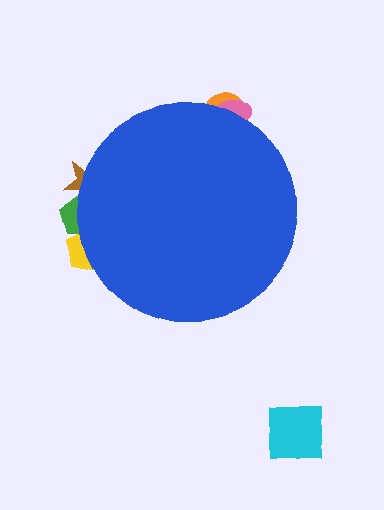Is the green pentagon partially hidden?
Yes, the green pentagon is partially hidden behind the blue circle.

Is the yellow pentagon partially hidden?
Yes, the yellow pentagon is partially hidden behind the blue circle.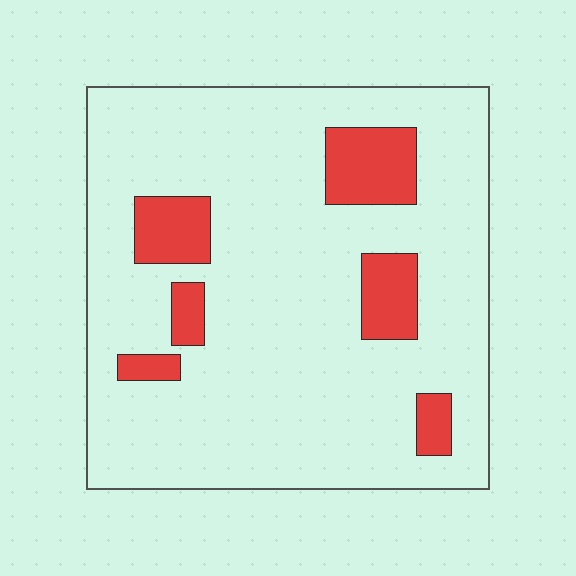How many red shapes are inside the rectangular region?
6.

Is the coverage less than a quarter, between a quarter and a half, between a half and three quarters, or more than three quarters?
Less than a quarter.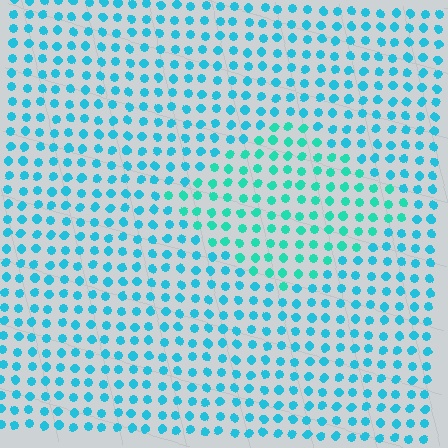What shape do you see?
I see a diamond.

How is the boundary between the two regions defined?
The boundary is defined purely by a slight shift in hue (about 24 degrees). Spacing, size, and orientation are identical on both sides.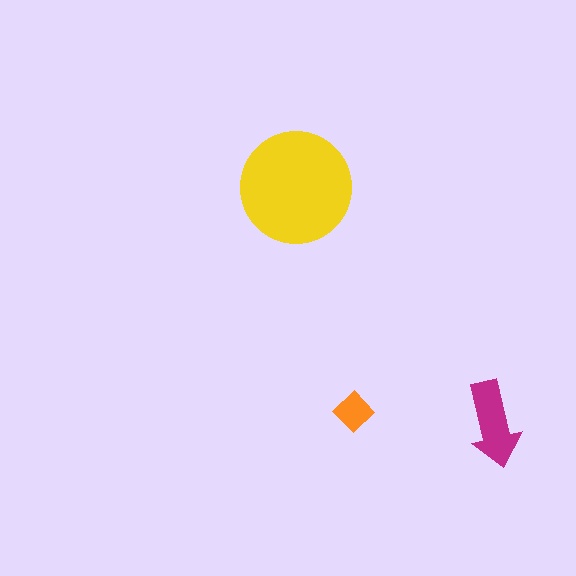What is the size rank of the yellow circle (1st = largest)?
1st.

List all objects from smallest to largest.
The orange diamond, the magenta arrow, the yellow circle.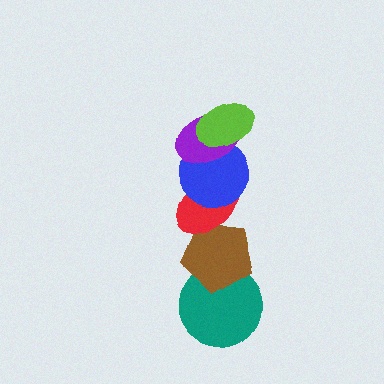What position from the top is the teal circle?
The teal circle is 6th from the top.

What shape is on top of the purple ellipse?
The lime ellipse is on top of the purple ellipse.